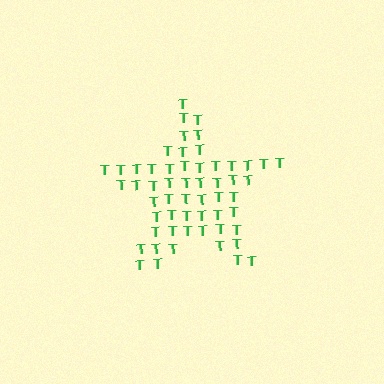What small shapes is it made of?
It is made of small letter T's.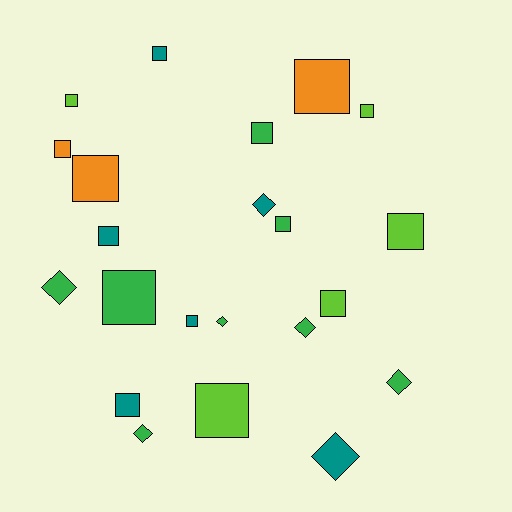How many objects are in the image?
There are 22 objects.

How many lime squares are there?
There are 5 lime squares.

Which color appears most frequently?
Green, with 8 objects.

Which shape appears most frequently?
Square, with 15 objects.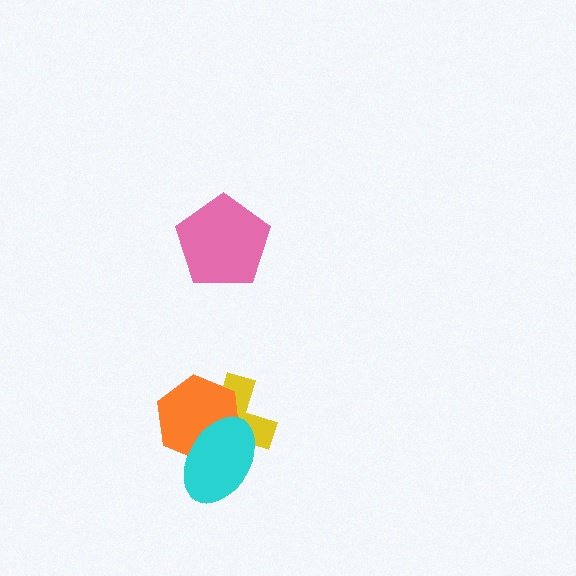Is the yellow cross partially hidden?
Yes, it is partially covered by another shape.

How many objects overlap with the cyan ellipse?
2 objects overlap with the cyan ellipse.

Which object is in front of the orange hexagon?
The cyan ellipse is in front of the orange hexagon.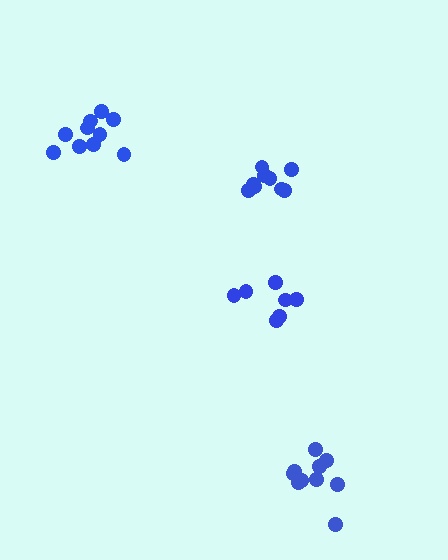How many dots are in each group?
Group 1: 9 dots, Group 2: 10 dots, Group 3: 10 dots, Group 4: 7 dots (36 total).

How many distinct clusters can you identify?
There are 4 distinct clusters.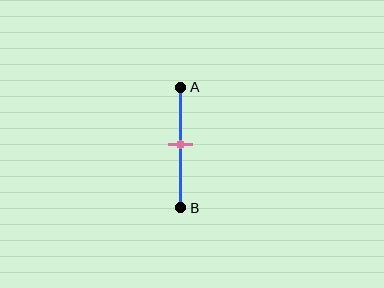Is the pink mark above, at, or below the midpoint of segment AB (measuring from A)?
The pink mark is approximately at the midpoint of segment AB.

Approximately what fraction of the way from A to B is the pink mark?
The pink mark is approximately 45% of the way from A to B.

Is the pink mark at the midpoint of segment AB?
Yes, the mark is approximately at the midpoint.